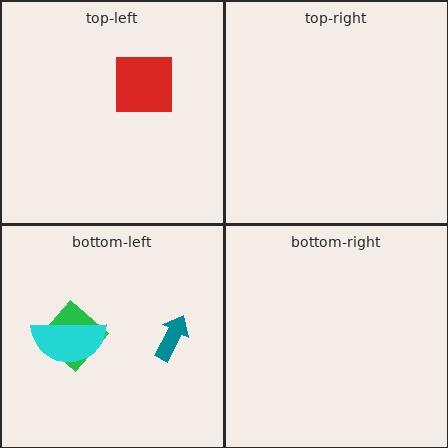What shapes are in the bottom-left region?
The green diamond, the cyan semicircle, the teal arrow.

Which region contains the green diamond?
The bottom-left region.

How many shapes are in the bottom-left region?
3.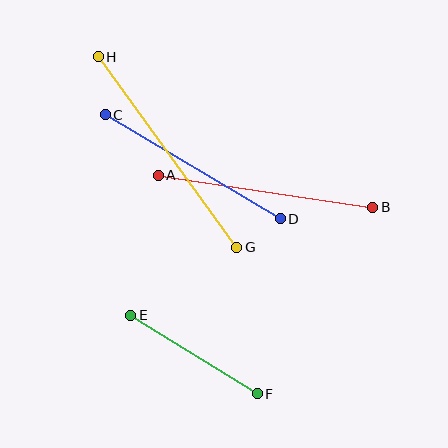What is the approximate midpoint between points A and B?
The midpoint is at approximately (265, 191) pixels.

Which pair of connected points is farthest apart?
Points G and H are farthest apart.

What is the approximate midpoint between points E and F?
The midpoint is at approximately (194, 355) pixels.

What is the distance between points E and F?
The distance is approximately 149 pixels.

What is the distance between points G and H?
The distance is approximately 236 pixels.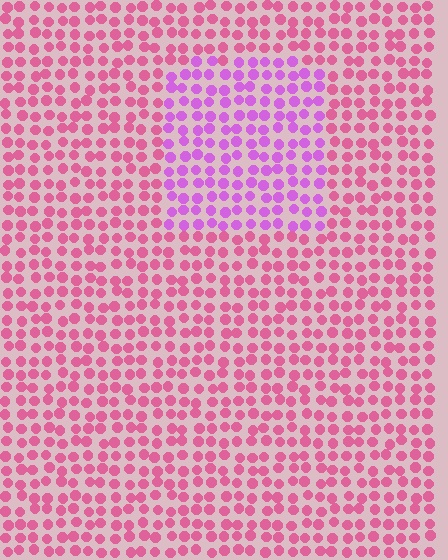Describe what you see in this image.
The image is filled with small pink elements in a uniform arrangement. A rectangle-shaped region is visible where the elements are tinted to a slightly different hue, forming a subtle color boundary.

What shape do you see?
I see a rectangle.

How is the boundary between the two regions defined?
The boundary is defined purely by a slight shift in hue (about 39 degrees). Spacing, size, and orientation are identical on both sides.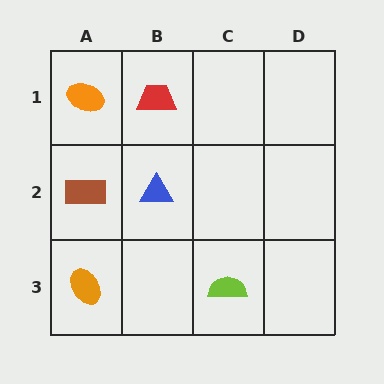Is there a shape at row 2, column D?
No, that cell is empty.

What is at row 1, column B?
A red trapezoid.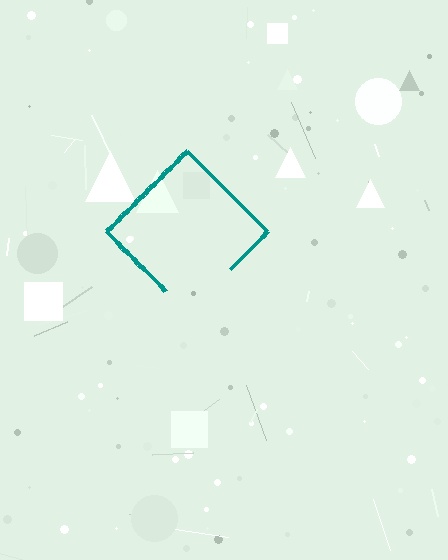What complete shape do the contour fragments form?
The contour fragments form a diamond.